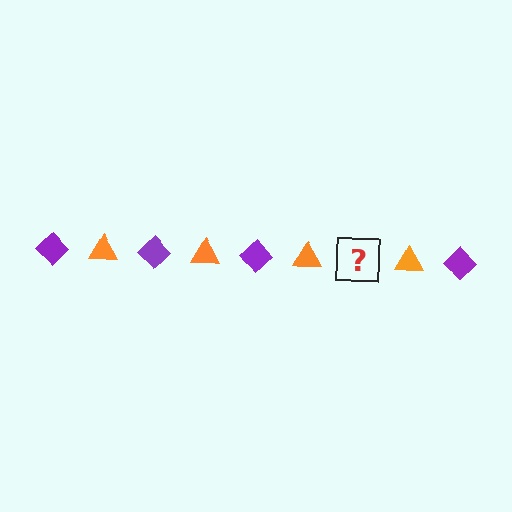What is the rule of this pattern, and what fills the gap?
The rule is that the pattern alternates between purple diamond and orange triangle. The gap should be filled with a purple diamond.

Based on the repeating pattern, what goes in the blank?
The blank should be a purple diamond.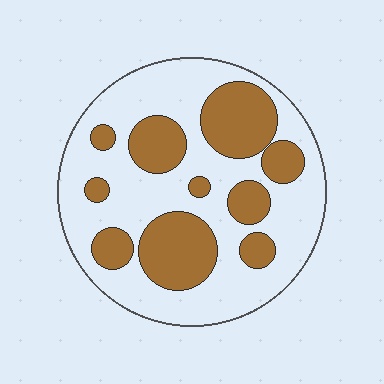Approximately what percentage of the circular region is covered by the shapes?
Approximately 35%.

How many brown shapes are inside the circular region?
10.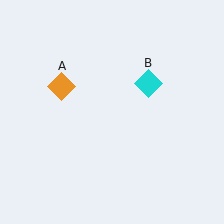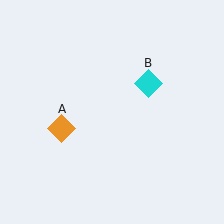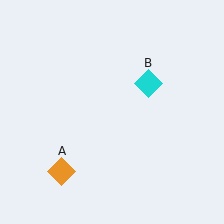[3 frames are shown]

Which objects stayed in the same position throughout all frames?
Cyan diamond (object B) remained stationary.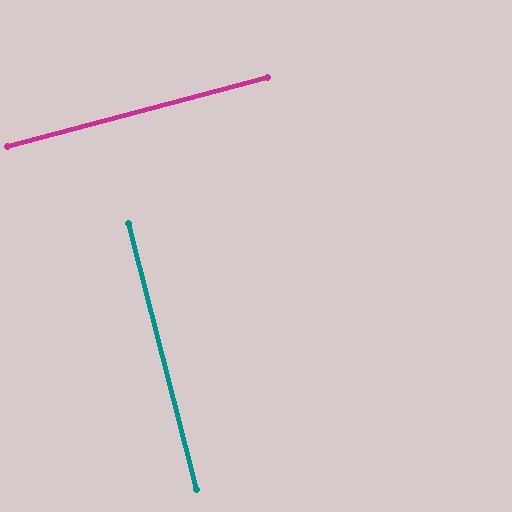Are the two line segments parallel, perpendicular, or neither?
Perpendicular — they meet at approximately 90°.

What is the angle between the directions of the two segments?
Approximately 90 degrees.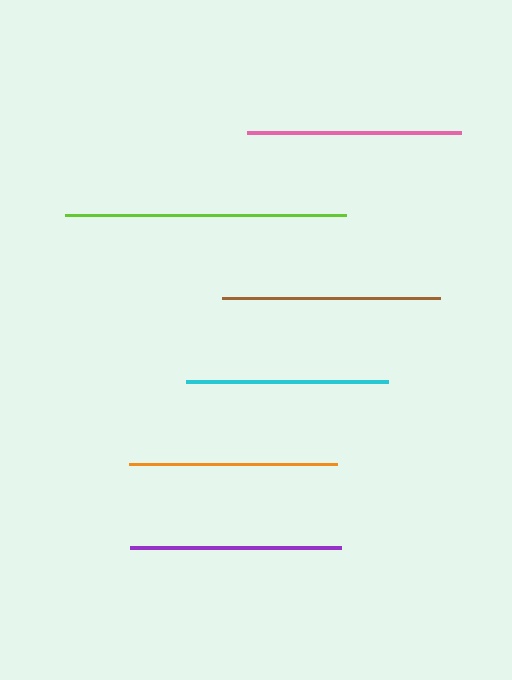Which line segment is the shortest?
The cyan line is the shortest at approximately 202 pixels.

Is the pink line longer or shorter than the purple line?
The pink line is longer than the purple line.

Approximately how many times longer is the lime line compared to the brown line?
The lime line is approximately 1.3 times the length of the brown line.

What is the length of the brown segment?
The brown segment is approximately 218 pixels long.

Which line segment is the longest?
The lime line is the longest at approximately 281 pixels.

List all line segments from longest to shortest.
From longest to shortest: lime, brown, pink, purple, orange, cyan.